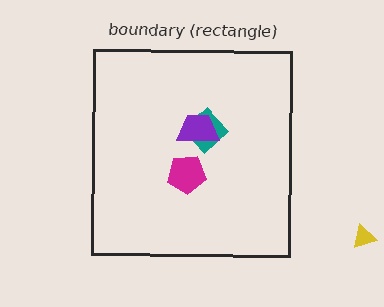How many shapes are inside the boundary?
3 inside, 1 outside.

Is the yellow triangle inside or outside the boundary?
Outside.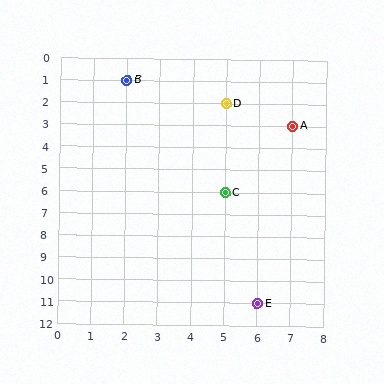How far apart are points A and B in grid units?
Points A and B are 5 columns and 2 rows apart (about 5.4 grid units diagonally).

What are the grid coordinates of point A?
Point A is at grid coordinates (7, 3).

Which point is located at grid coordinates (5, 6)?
Point C is at (5, 6).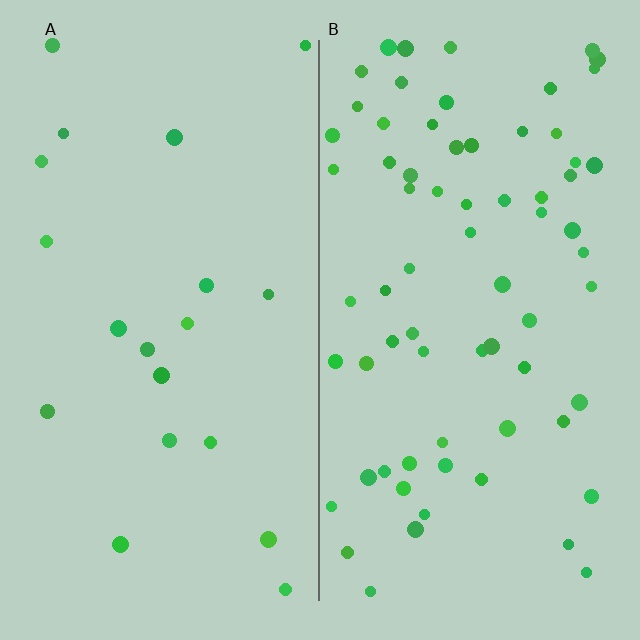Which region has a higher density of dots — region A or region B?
B (the right).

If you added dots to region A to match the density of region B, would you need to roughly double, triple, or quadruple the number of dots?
Approximately quadruple.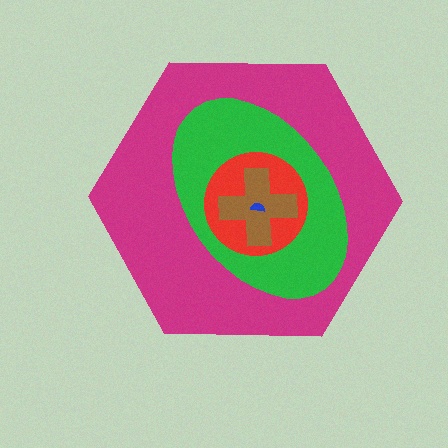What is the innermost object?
The blue semicircle.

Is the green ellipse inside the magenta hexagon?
Yes.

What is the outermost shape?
The magenta hexagon.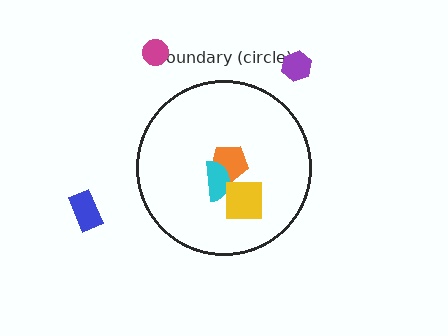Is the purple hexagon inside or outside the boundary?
Outside.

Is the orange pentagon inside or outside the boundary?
Inside.